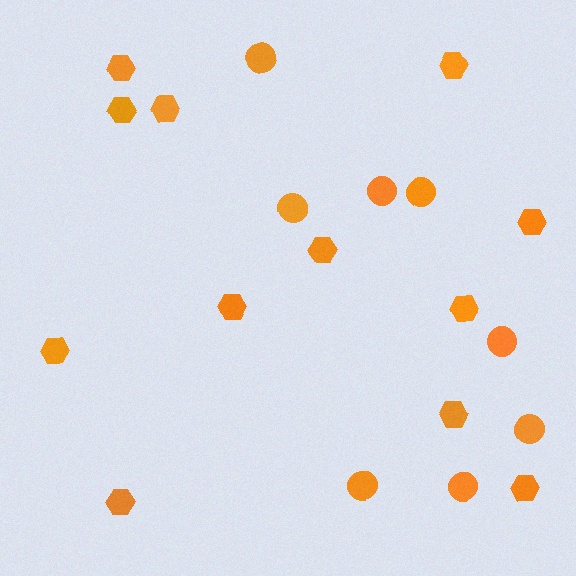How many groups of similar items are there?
There are 2 groups: one group of circles (8) and one group of hexagons (12).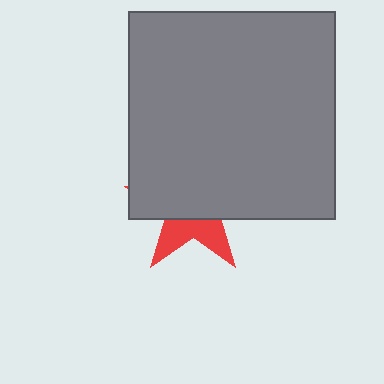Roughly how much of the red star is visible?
A small part of it is visible (roughly 35%).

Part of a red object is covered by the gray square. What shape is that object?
It is a star.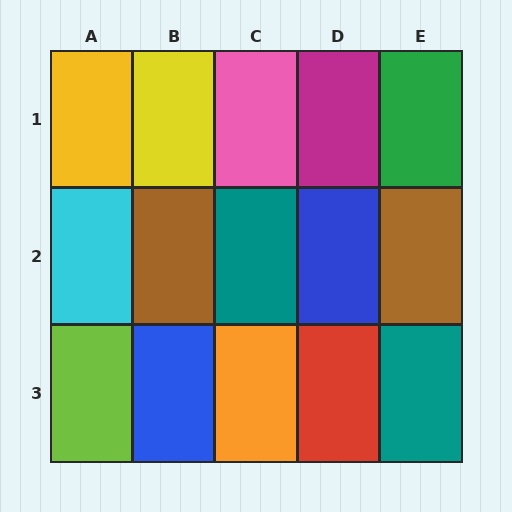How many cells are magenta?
1 cell is magenta.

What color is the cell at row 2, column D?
Blue.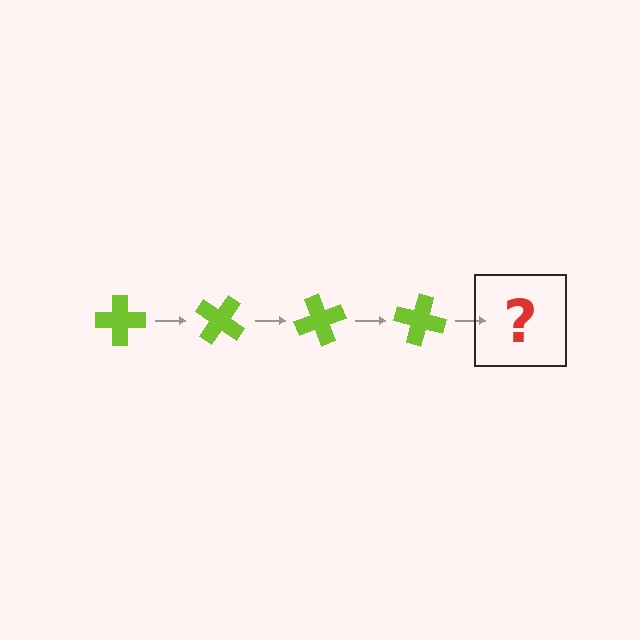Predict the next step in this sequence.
The next step is a lime cross rotated 140 degrees.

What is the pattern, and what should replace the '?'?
The pattern is that the cross rotates 35 degrees each step. The '?' should be a lime cross rotated 140 degrees.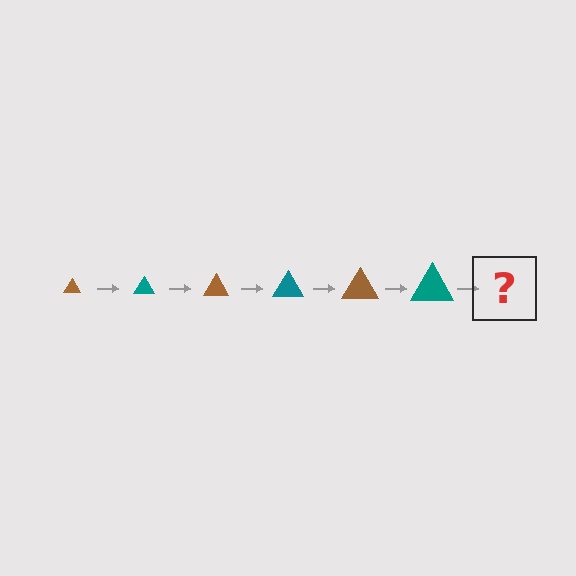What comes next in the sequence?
The next element should be a brown triangle, larger than the previous one.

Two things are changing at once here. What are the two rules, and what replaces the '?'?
The two rules are that the triangle grows larger each step and the color cycles through brown and teal. The '?' should be a brown triangle, larger than the previous one.